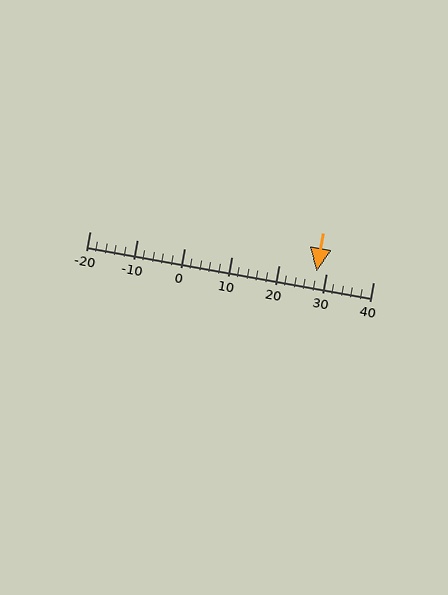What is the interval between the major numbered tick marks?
The major tick marks are spaced 10 units apart.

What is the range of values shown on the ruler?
The ruler shows values from -20 to 40.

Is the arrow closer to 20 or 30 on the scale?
The arrow is closer to 30.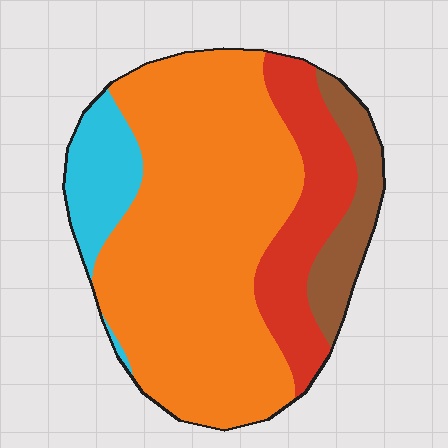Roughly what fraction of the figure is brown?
Brown takes up less than a quarter of the figure.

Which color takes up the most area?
Orange, at roughly 60%.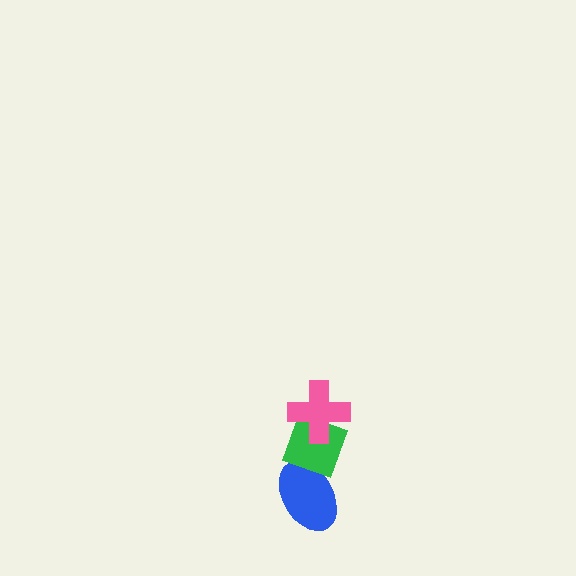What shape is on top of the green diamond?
The pink cross is on top of the green diamond.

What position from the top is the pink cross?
The pink cross is 1st from the top.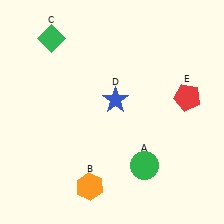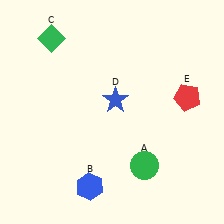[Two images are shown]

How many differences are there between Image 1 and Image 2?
There is 1 difference between the two images.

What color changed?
The hexagon (B) changed from orange in Image 1 to blue in Image 2.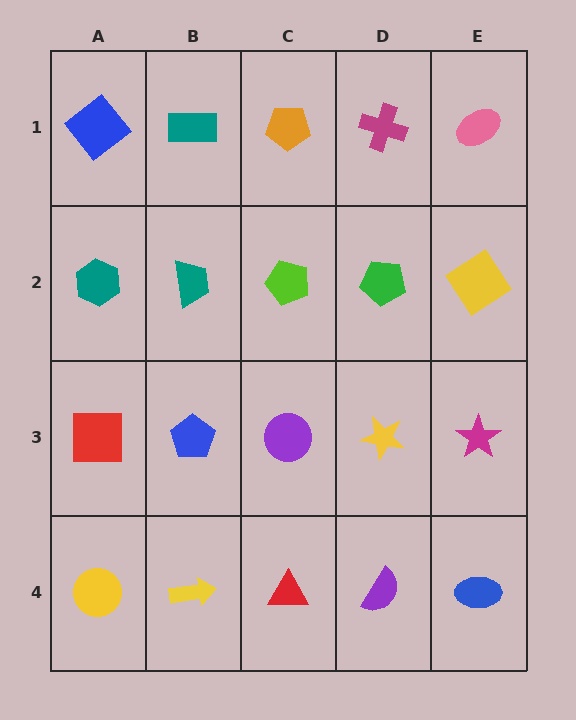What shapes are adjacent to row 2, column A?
A blue diamond (row 1, column A), a red square (row 3, column A), a teal trapezoid (row 2, column B).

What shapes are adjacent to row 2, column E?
A pink ellipse (row 1, column E), a magenta star (row 3, column E), a green pentagon (row 2, column D).